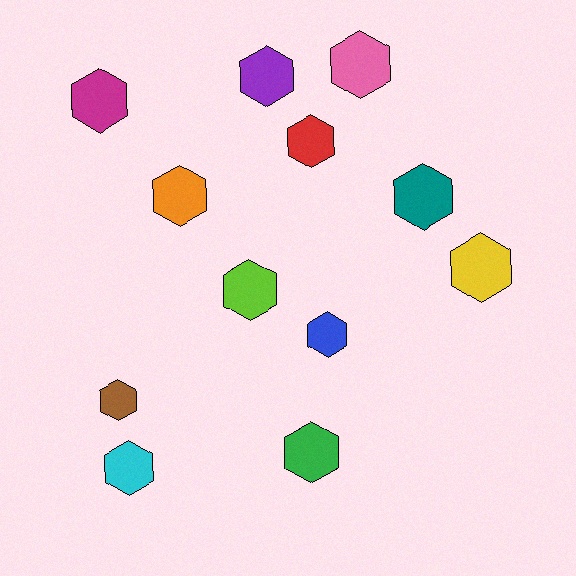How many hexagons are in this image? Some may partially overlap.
There are 12 hexagons.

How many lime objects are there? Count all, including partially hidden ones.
There is 1 lime object.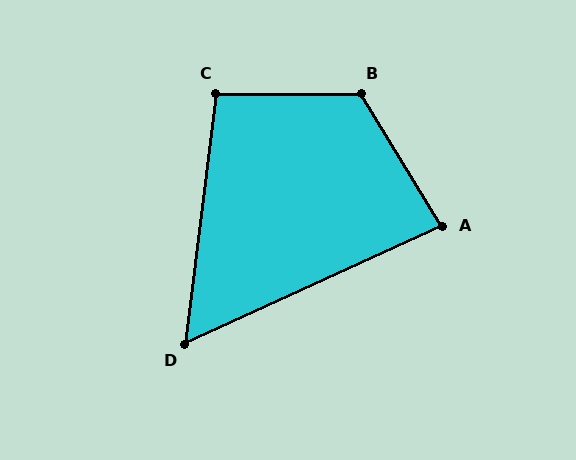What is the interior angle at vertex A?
Approximately 83 degrees (acute).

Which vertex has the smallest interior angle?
D, at approximately 58 degrees.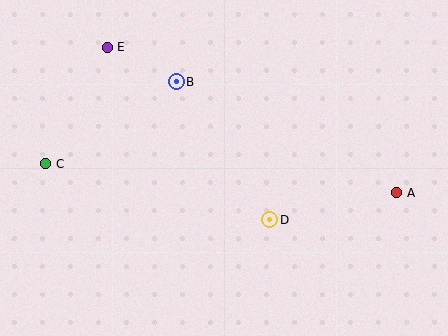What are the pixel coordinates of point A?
Point A is at (397, 193).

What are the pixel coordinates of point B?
Point B is at (176, 82).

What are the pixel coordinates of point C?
Point C is at (46, 164).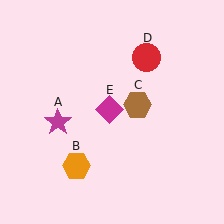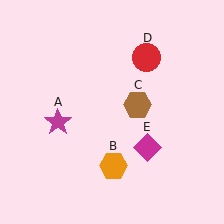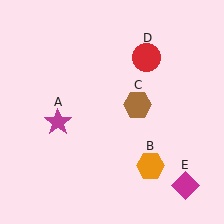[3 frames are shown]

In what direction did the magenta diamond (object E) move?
The magenta diamond (object E) moved down and to the right.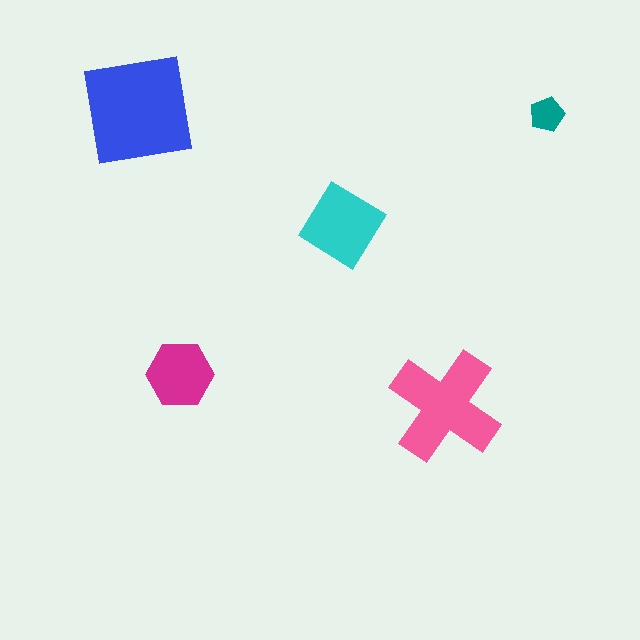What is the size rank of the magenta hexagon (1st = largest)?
4th.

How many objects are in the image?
There are 5 objects in the image.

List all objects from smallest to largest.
The teal pentagon, the magenta hexagon, the cyan diamond, the pink cross, the blue square.